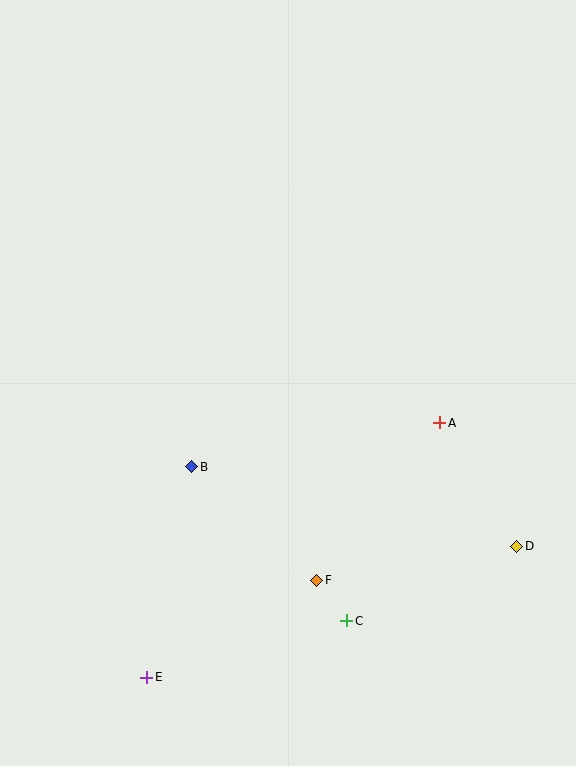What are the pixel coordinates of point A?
Point A is at (440, 423).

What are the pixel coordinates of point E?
Point E is at (147, 677).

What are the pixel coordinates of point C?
Point C is at (347, 621).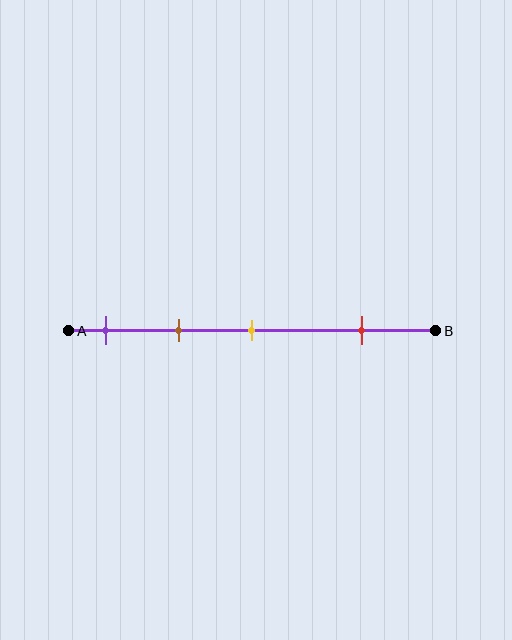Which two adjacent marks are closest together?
The purple and brown marks are the closest adjacent pair.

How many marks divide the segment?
There are 4 marks dividing the segment.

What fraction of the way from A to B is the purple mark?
The purple mark is approximately 10% (0.1) of the way from A to B.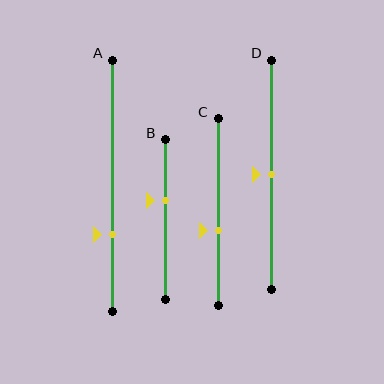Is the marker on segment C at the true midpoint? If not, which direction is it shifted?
No, the marker on segment C is shifted downward by about 10% of the segment length.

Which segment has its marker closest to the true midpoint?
Segment D has its marker closest to the true midpoint.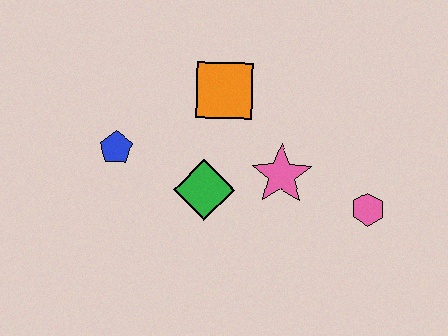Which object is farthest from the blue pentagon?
The pink hexagon is farthest from the blue pentagon.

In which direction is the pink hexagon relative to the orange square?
The pink hexagon is to the right of the orange square.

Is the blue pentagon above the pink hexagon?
Yes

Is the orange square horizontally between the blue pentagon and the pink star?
Yes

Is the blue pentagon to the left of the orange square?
Yes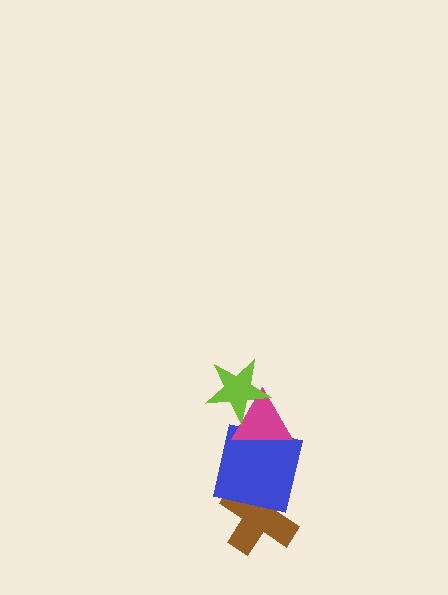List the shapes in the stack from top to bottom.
From top to bottom: the lime star, the magenta triangle, the blue square, the brown cross.